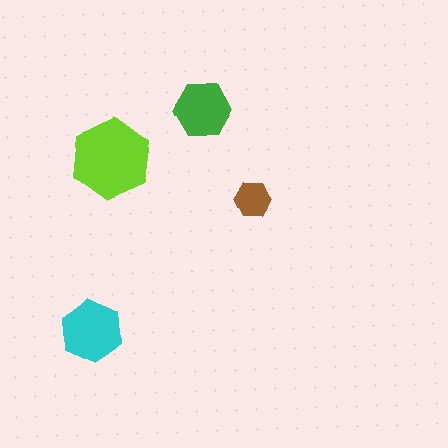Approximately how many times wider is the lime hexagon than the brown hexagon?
About 2 times wider.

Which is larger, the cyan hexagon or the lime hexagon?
The lime one.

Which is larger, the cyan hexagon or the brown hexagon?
The cyan one.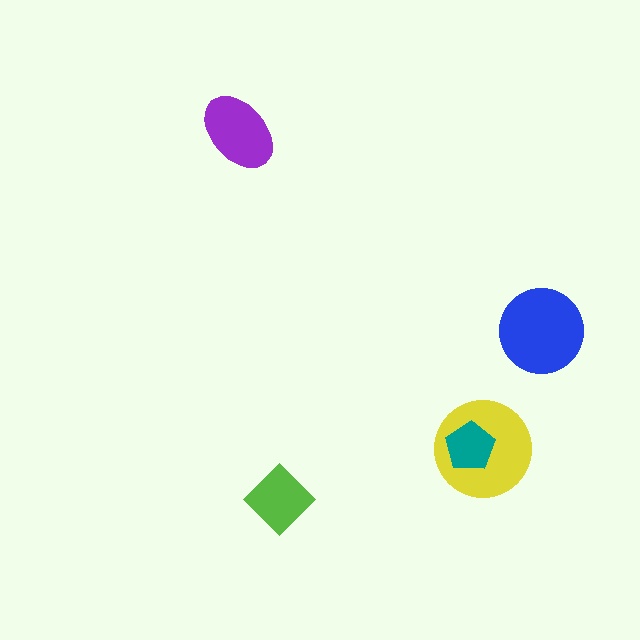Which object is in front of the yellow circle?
The teal pentagon is in front of the yellow circle.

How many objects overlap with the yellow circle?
1 object overlaps with the yellow circle.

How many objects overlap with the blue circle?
0 objects overlap with the blue circle.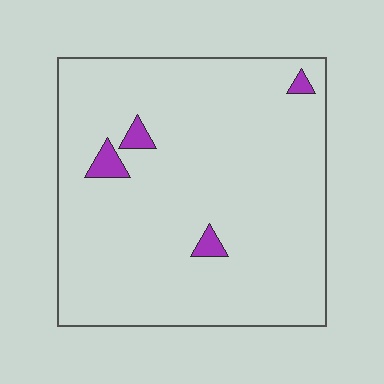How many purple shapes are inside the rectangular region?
4.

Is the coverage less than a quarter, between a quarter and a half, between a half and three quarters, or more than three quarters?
Less than a quarter.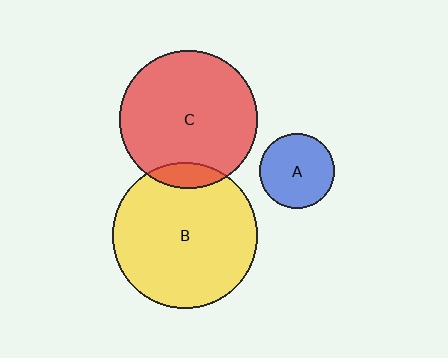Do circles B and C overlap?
Yes.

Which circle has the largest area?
Circle B (yellow).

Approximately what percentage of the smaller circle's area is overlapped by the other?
Approximately 10%.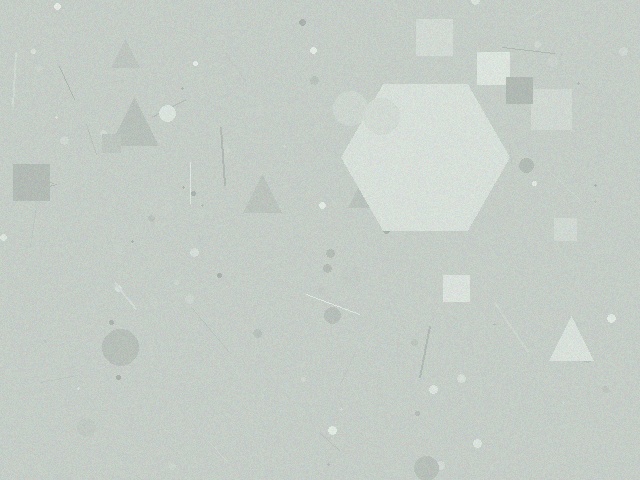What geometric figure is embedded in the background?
A hexagon is embedded in the background.